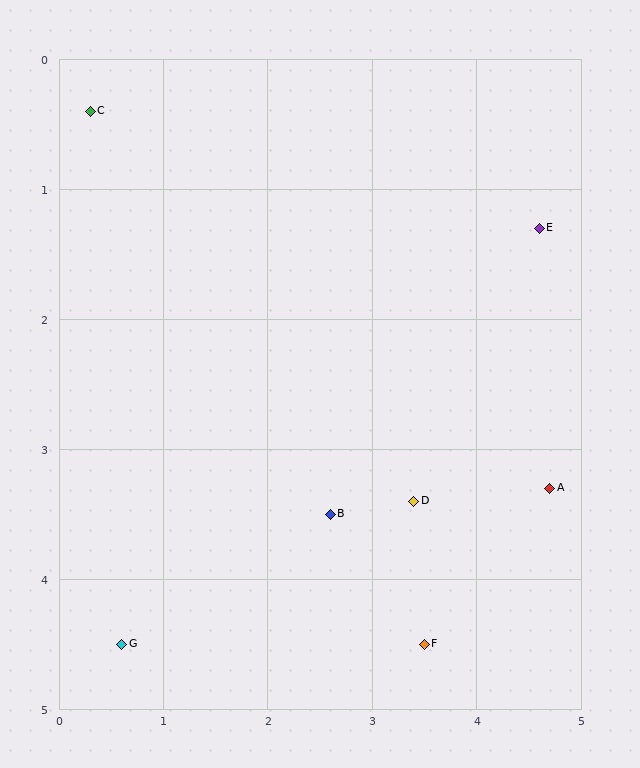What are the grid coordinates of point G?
Point G is at approximately (0.6, 4.5).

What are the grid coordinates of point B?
Point B is at approximately (2.6, 3.5).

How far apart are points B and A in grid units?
Points B and A are about 2.1 grid units apart.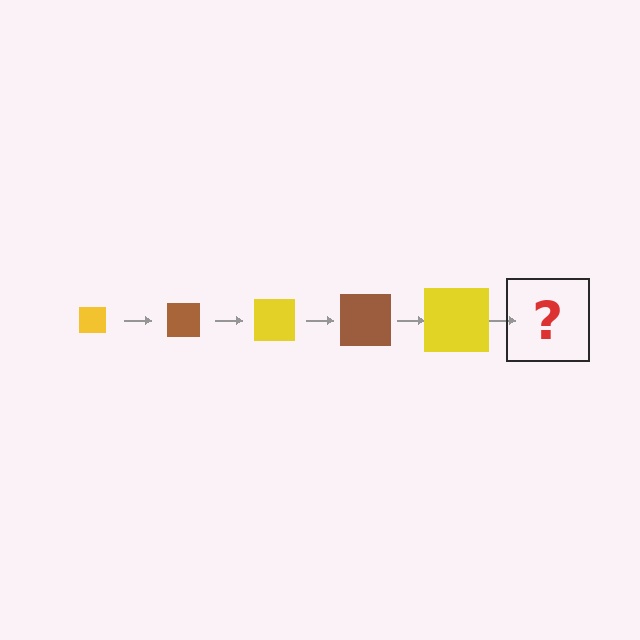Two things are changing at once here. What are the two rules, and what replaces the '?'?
The two rules are that the square grows larger each step and the color cycles through yellow and brown. The '?' should be a brown square, larger than the previous one.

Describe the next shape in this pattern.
It should be a brown square, larger than the previous one.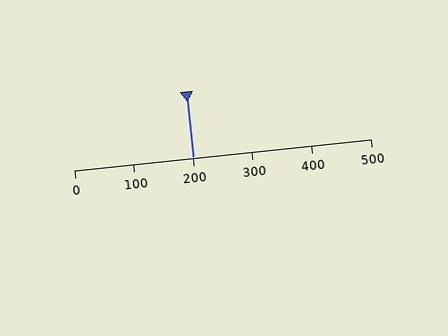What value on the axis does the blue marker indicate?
The marker indicates approximately 200.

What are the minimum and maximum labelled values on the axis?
The axis runs from 0 to 500.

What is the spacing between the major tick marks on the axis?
The major ticks are spaced 100 apart.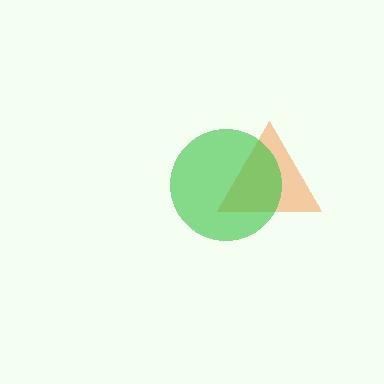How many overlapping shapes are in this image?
There are 2 overlapping shapes in the image.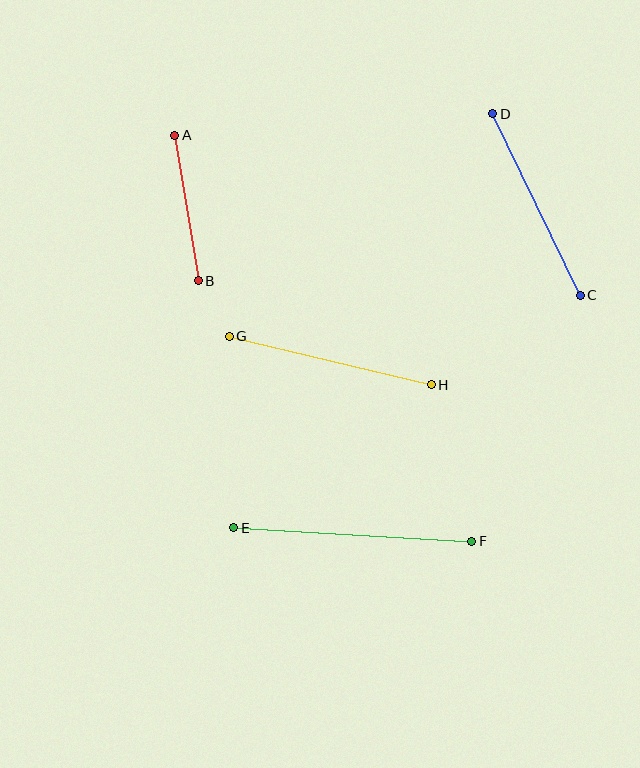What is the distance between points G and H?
The distance is approximately 208 pixels.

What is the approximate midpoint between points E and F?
The midpoint is at approximately (353, 534) pixels.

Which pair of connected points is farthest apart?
Points E and F are farthest apart.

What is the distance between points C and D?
The distance is approximately 201 pixels.